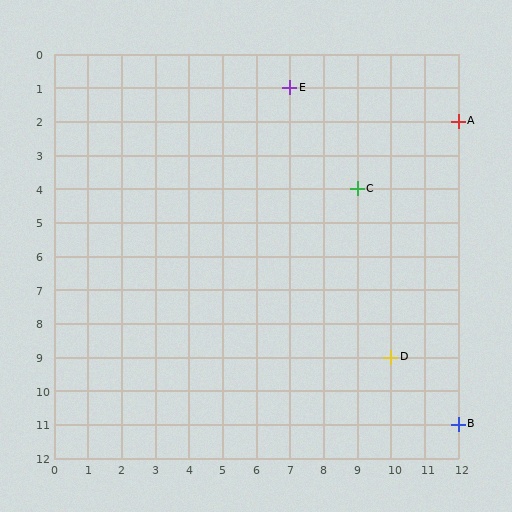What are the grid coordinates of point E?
Point E is at grid coordinates (7, 1).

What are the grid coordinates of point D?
Point D is at grid coordinates (10, 9).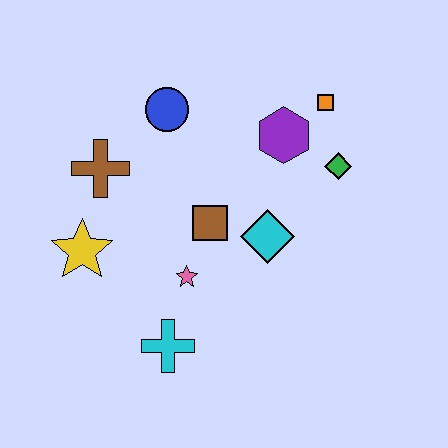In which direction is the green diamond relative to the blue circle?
The green diamond is to the right of the blue circle.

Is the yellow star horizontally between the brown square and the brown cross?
No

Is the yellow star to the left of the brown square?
Yes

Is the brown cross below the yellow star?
No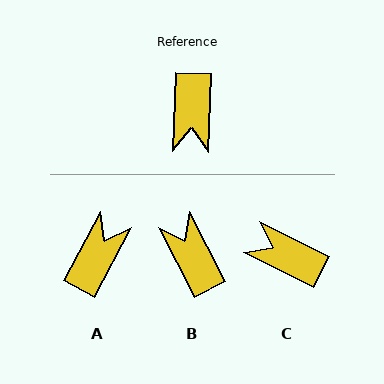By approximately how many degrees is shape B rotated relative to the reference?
Approximately 151 degrees clockwise.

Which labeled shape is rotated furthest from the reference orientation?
A, about 154 degrees away.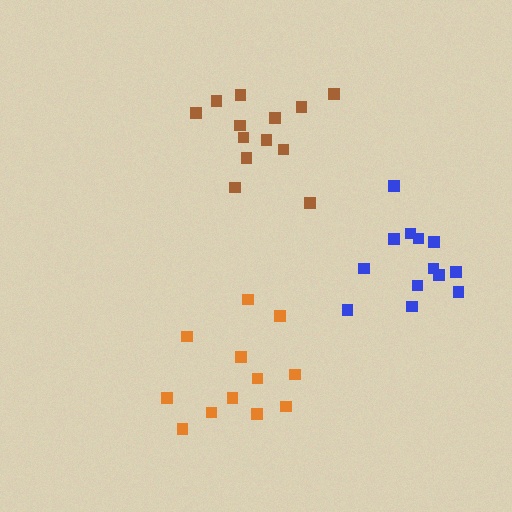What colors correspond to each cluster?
The clusters are colored: blue, brown, orange.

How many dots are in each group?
Group 1: 13 dots, Group 2: 13 dots, Group 3: 12 dots (38 total).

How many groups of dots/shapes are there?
There are 3 groups.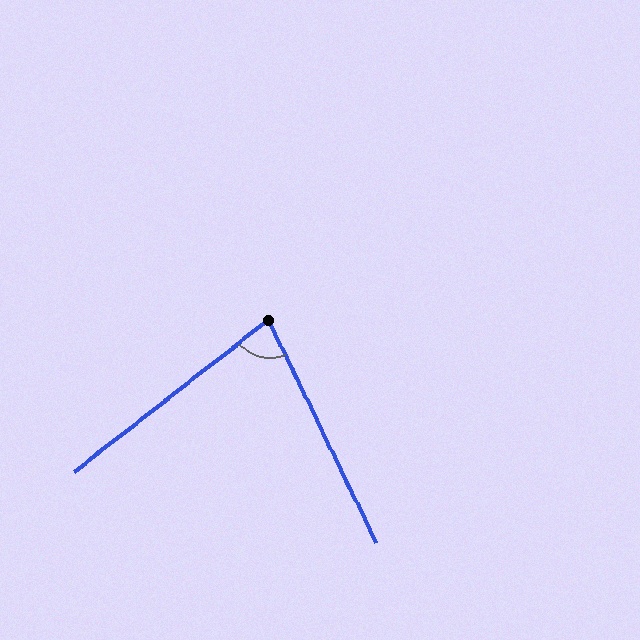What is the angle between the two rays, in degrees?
Approximately 78 degrees.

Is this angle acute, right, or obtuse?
It is acute.